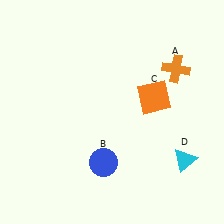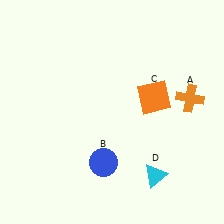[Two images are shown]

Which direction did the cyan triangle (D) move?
The cyan triangle (D) moved left.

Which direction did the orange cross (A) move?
The orange cross (A) moved down.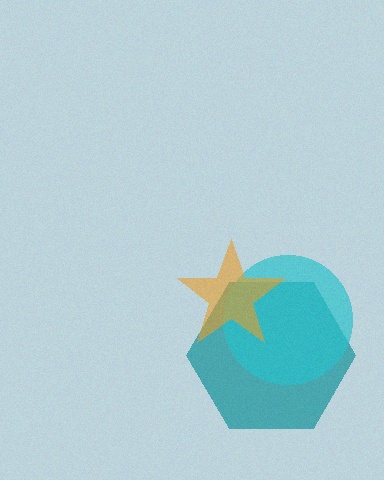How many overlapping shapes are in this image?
There are 3 overlapping shapes in the image.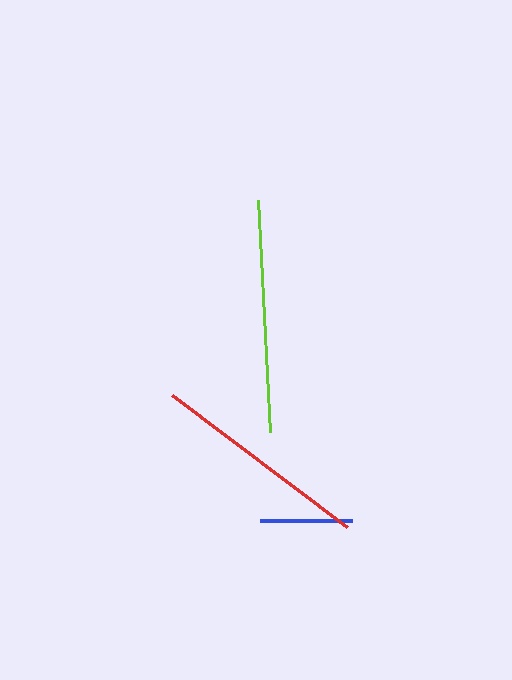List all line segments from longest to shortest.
From longest to shortest: lime, red, blue.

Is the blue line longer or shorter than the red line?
The red line is longer than the blue line.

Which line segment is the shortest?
The blue line is the shortest at approximately 92 pixels.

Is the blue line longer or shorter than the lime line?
The lime line is longer than the blue line.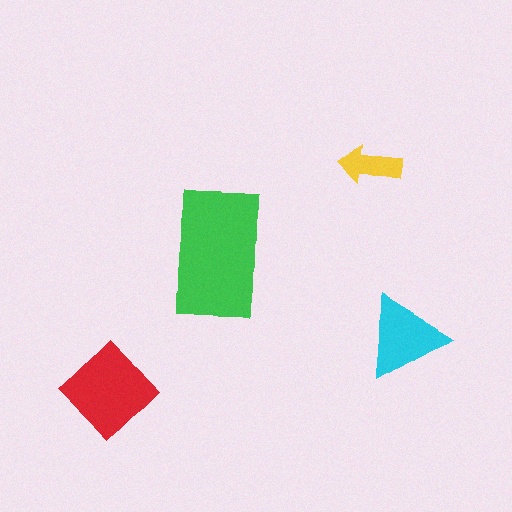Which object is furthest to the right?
The cyan triangle is rightmost.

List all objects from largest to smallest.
The green rectangle, the red diamond, the cyan triangle, the yellow arrow.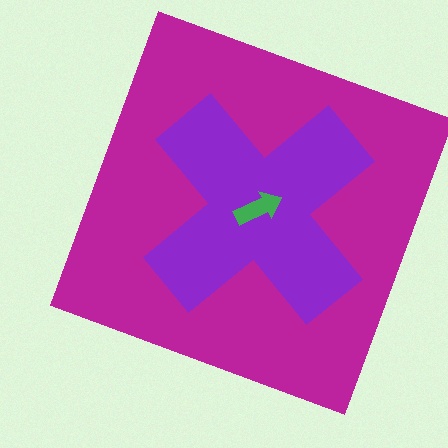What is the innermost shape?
The green arrow.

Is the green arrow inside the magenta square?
Yes.